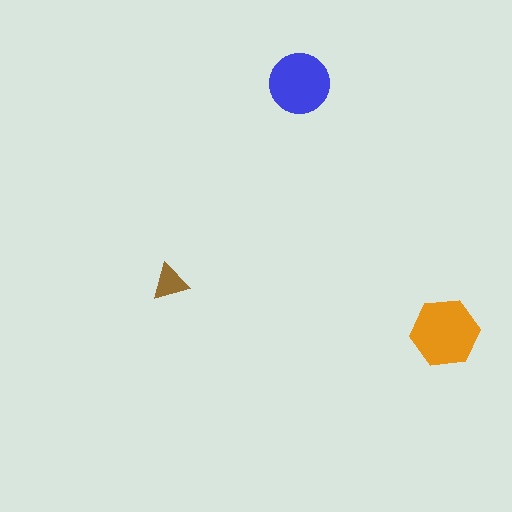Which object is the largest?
The orange hexagon.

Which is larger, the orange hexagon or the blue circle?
The orange hexagon.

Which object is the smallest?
The brown triangle.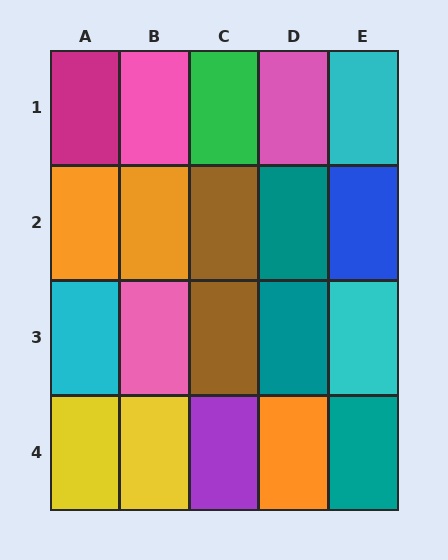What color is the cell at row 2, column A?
Orange.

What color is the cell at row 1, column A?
Magenta.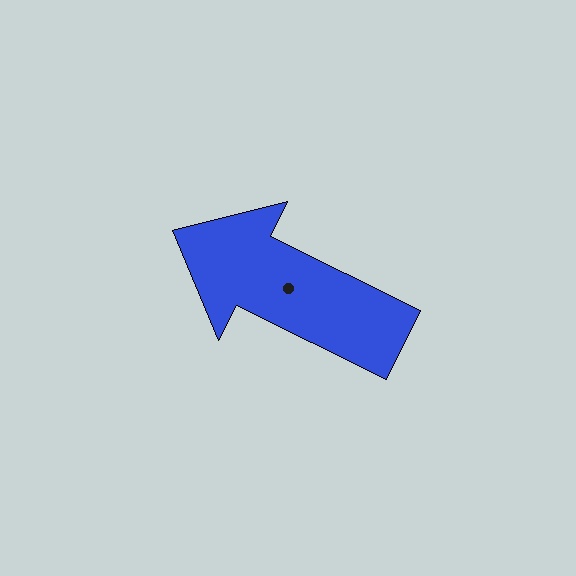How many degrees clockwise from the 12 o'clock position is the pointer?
Approximately 296 degrees.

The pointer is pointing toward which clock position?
Roughly 10 o'clock.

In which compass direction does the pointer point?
Northwest.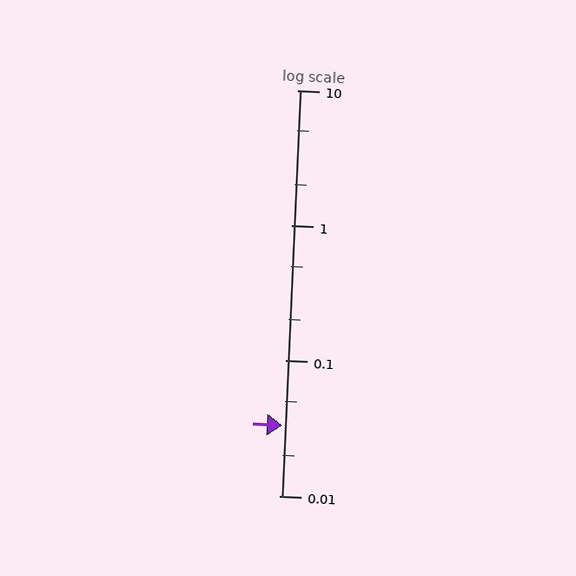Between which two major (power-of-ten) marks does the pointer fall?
The pointer is between 0.01 and 0.1.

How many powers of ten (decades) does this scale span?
The scale spans 3 decades, from 0.01 to 10.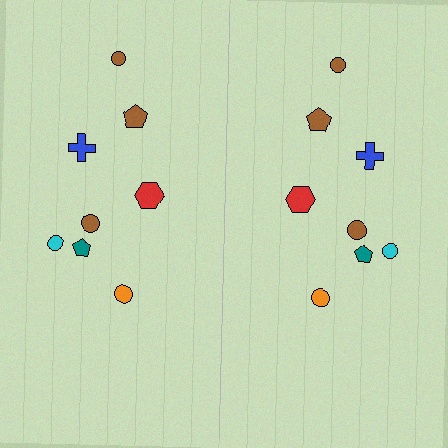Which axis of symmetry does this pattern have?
The pattern has a vertical axis of symmetry running through the center of the image.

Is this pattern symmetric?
Yes, this pattern has bilateral (reflection) symmetry.